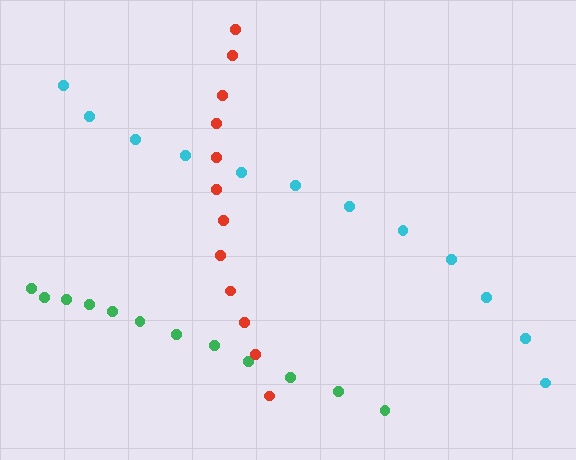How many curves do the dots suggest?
There are 3 distinct paths.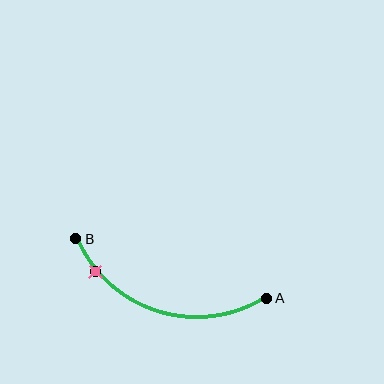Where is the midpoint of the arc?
The arc midpoint is the point on the curve farthest from the straight line joining A and B. It sits below that line.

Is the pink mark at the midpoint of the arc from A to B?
No. The pink mark lies on the arc but is closer to endpoint B. The arc midpoint would be at the point on the curve equidistant along the arc from both A and B.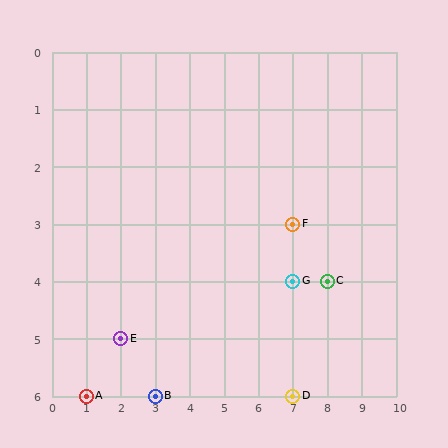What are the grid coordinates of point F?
Point F is at grid coordinates (7, 3).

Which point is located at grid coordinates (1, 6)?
Point A is at (1, 6).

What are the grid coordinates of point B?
Point B is at grid coordinates (3, 6).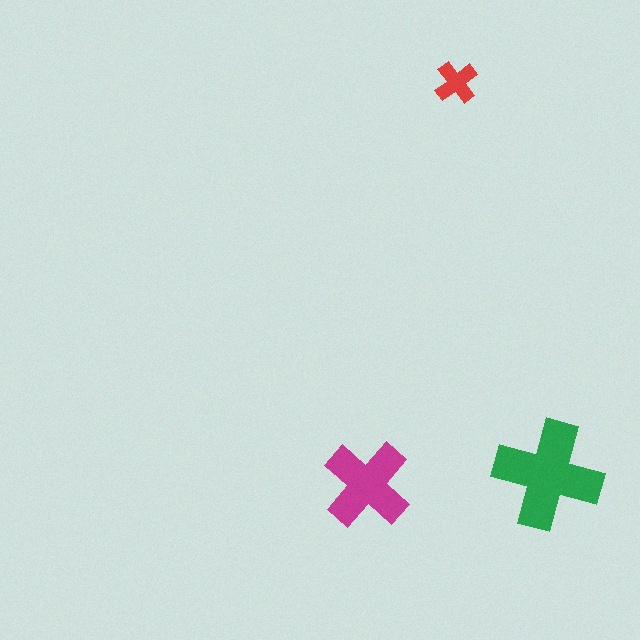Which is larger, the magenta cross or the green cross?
The green one.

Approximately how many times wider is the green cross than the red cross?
About 2.5 times wider.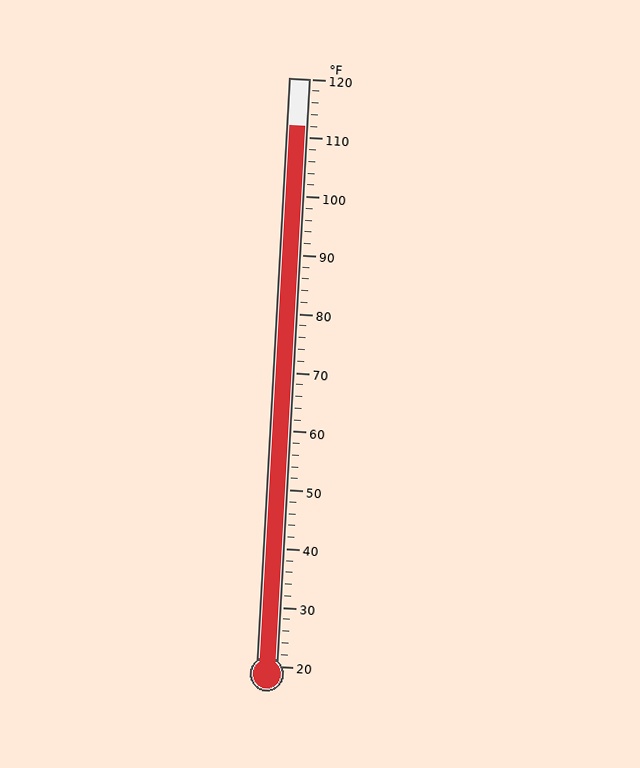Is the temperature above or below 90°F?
The temperature is above 90°F.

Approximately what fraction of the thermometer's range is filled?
The thermometer is filled to approximately 90% of its range.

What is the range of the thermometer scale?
The thermometer scale ranges from 20°F to 120°F.